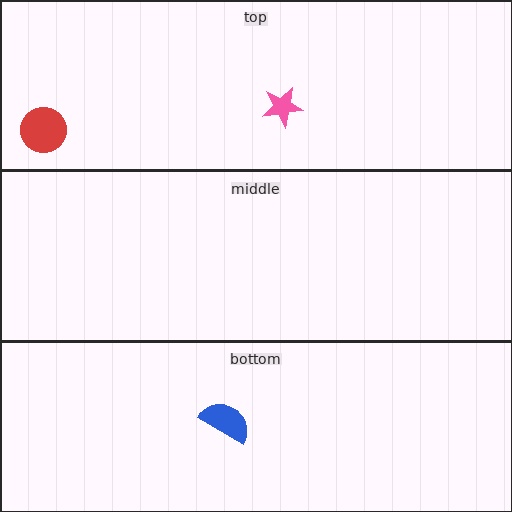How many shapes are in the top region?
2.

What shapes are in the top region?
The red circle, the pink star.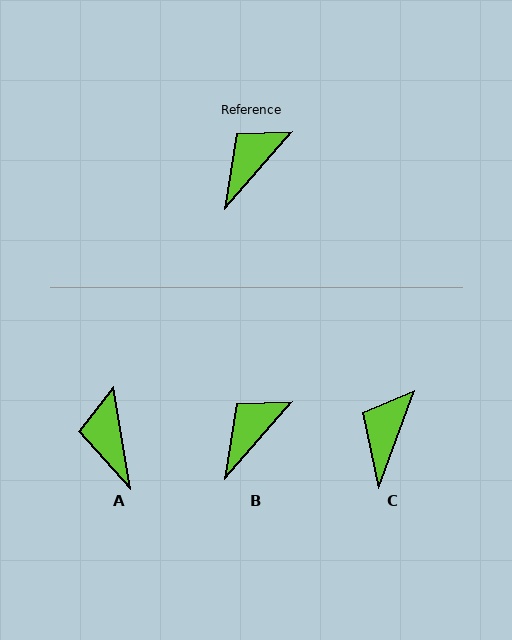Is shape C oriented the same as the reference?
No, it is off by about 21 degrees.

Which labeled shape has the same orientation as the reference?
B.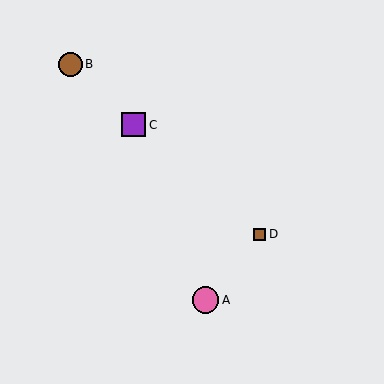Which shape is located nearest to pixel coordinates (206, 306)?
The pink circle (labeled A) at (205, 300) is nearest to that location.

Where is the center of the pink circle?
The center of the pink circle is at (205, 300).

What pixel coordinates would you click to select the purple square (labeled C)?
Click at (134, 125) to select the purple square C.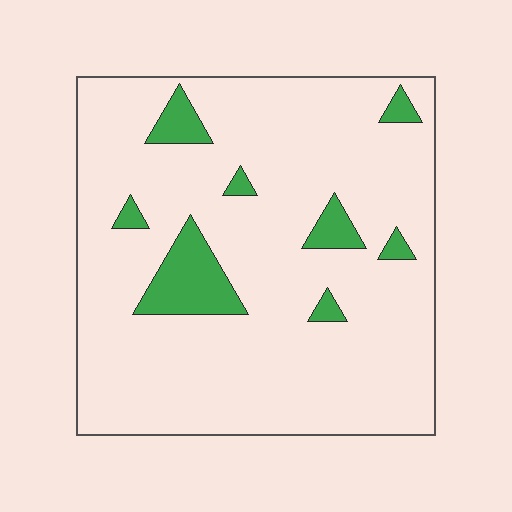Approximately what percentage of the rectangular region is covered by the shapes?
Approximately 10%.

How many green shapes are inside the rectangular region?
8.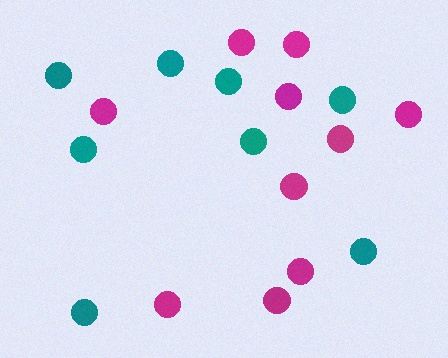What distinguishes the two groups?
There are 2 groups: one group of magenta circles (10) and one group of teal circles (8).